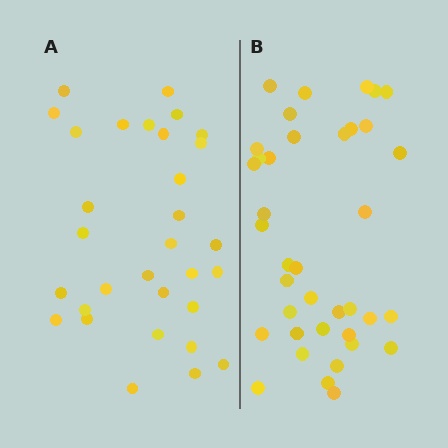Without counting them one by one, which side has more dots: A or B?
Region B (the right region) has more dots.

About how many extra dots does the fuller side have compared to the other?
Region B has roughly 8 or so more dots than region A.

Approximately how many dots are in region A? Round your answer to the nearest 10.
About 30 dots. (The exact count is 31, which rounds to 30.)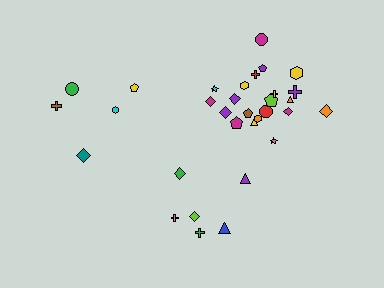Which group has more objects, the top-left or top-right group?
The top-right group.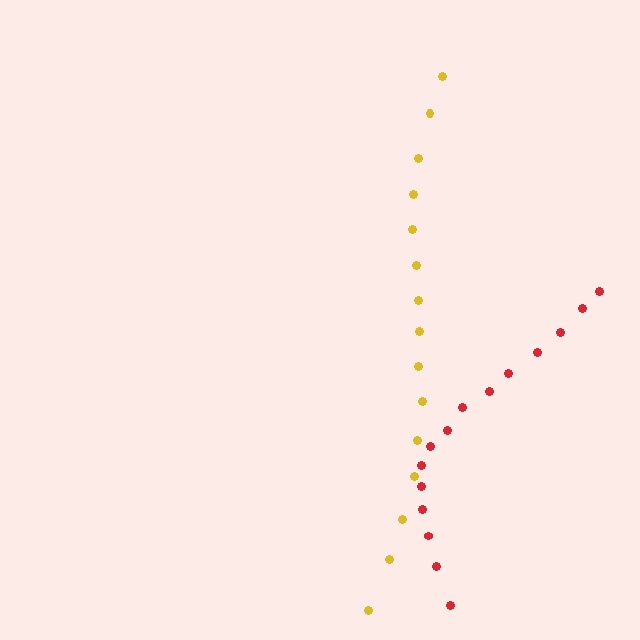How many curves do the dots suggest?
There are 2 distinct paths.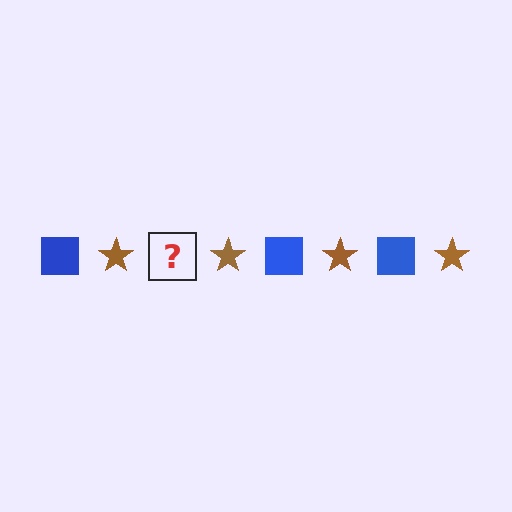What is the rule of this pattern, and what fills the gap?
The rule is that the pattern alternates between blue square and brown star. The gap should be filled with a blue square.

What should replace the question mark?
The question mark should be replaced with a blue square.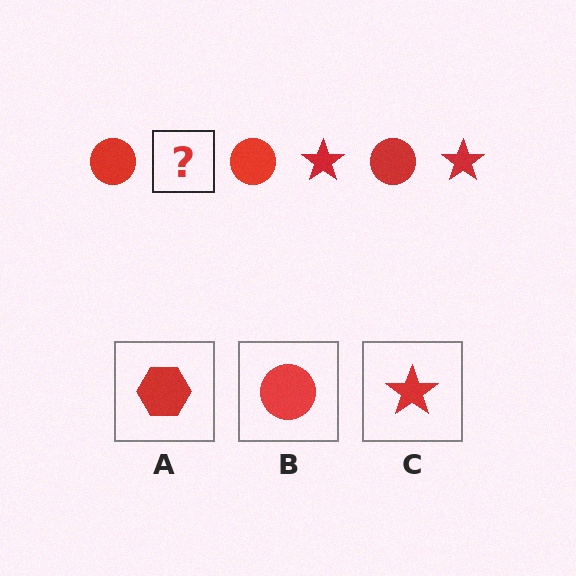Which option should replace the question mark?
Option C.